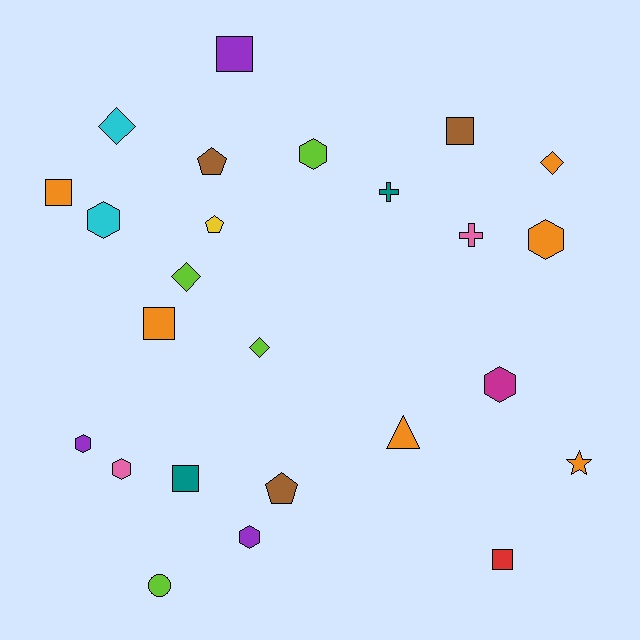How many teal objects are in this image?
There are 2 teal objects.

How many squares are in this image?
There are 6 squares.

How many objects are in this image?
There are 25 objects.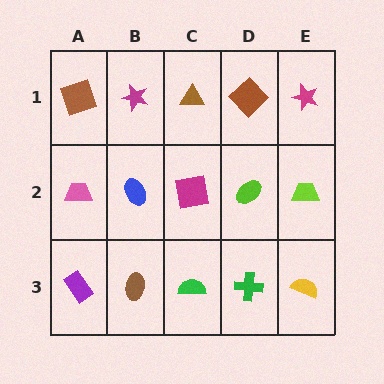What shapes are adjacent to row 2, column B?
A magenta star (row 1, column B), a brown ellipse (row 3, column B), a pink trapezoid (row 2, column A), a magenta square (row 2, column C).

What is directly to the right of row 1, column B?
A brown triangle.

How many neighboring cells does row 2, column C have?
4.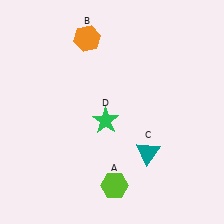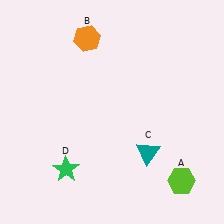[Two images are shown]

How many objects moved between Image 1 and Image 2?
2 objects moved between the two images.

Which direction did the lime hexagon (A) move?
The lime hexagon (A) moved right.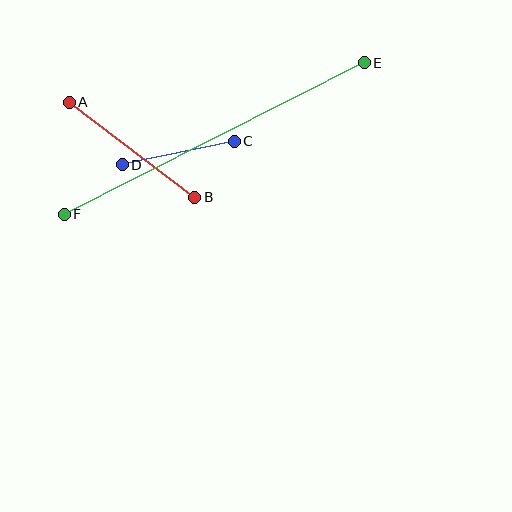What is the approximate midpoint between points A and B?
The midpoint is at approximately (132, 150) pixels.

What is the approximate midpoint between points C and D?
The midpoint is at approximately (178, 153) pixels.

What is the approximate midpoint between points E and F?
The midpoint is at approximately (214, 138) pixels.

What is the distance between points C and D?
The distance is approximately 114 pixels.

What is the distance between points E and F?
The distance is approximately 336 pixels.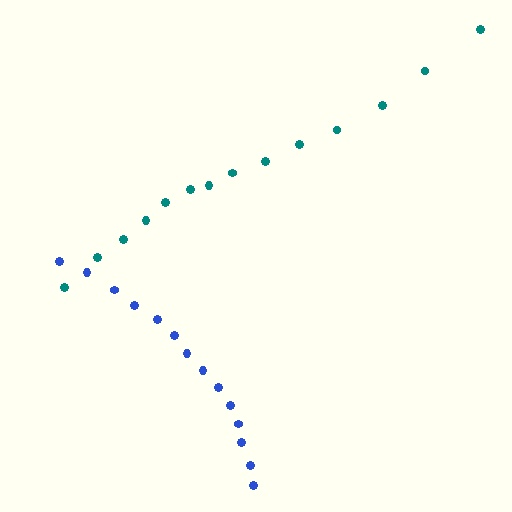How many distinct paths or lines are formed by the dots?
There are 2 distinct paths.